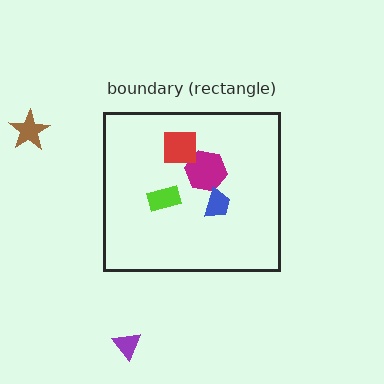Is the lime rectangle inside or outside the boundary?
Inside.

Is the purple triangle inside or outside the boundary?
Outside.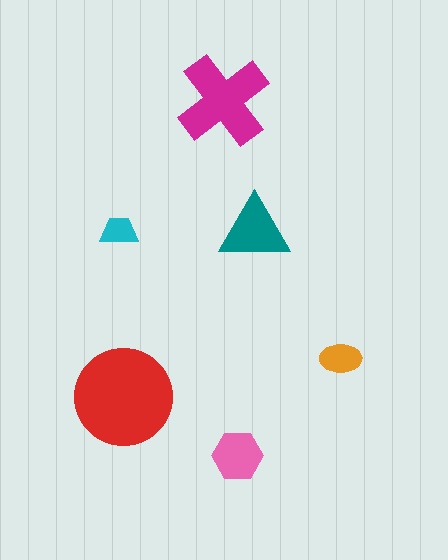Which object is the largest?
The red circle.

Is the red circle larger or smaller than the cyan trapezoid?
Larger.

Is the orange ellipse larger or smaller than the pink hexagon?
Smaller.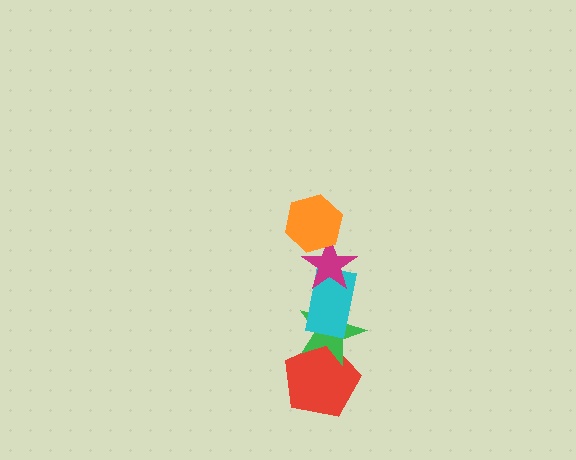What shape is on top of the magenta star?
The orange hexagon is on top of the magenta star.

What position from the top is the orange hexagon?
The orange hexagon is 1st from the top.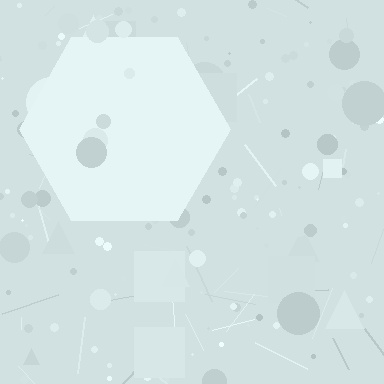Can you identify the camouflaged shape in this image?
The camouflaged shape is a hexagon.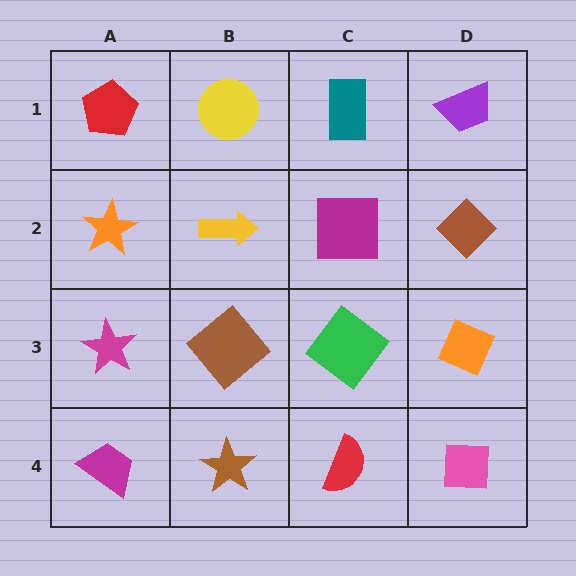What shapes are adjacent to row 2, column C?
A teal rectangle (row 1, column C), a green diamond (row 3, column C), a yellow arrow (row 2, column B), a brown diamond (row 2, column D).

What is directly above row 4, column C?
A green diamond.